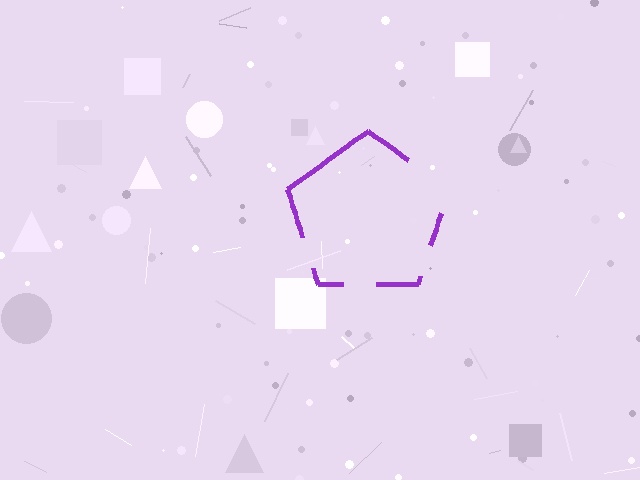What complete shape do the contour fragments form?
The contour fragments form a pentagon.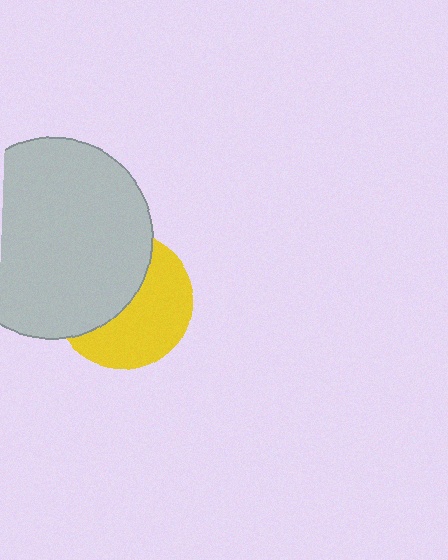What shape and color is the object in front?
The object in front is a light gray circle.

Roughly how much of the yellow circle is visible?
About half of it is visible (roughly 52%).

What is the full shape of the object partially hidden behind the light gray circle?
The partially hidden object is a yellow circle.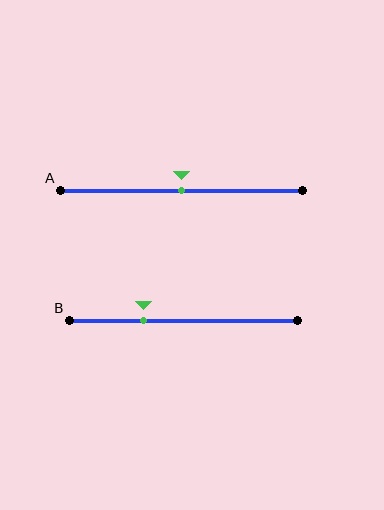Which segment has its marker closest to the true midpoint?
Segment A has its marker closest to the true midpoint.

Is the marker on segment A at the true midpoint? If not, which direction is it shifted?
Yes, the marker on segment A is at the true midpoint.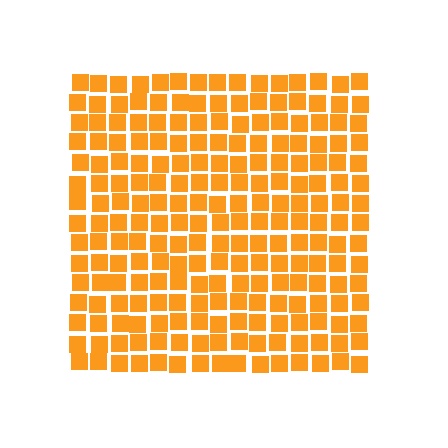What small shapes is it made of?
It is made of small squares.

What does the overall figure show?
The overall figure shows a square.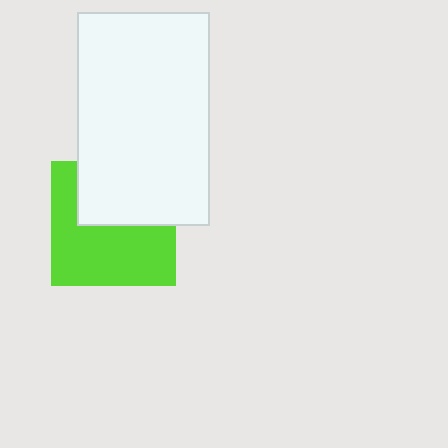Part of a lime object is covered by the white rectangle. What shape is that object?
It is a square.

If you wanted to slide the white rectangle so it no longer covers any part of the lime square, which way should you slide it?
Slide it up — that is the most direct way to separate the two shapes.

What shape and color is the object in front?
The object in front is a white rectangle.